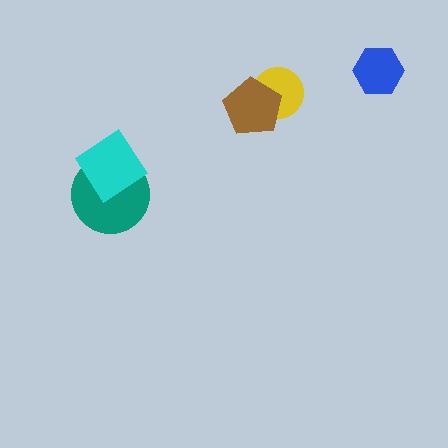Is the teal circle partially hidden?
Yes, it is partially covered by another shape.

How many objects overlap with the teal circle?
1 object overlaps with the teal circle.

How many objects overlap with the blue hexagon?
0 objects overlap with the blue hexagon.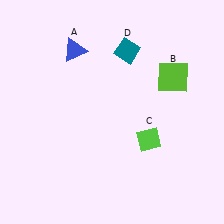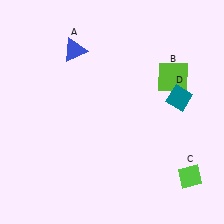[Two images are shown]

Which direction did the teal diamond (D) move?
The teal diamond (D) moved right.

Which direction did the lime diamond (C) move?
The lime diamond (C) moved right.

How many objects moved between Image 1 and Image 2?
2 objects moved between the two images.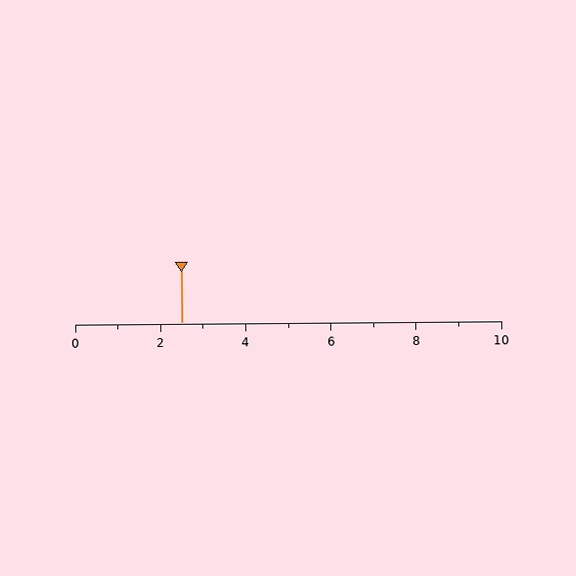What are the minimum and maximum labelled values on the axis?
The axis runs from 0 to 10.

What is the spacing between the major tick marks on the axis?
The major ticks are spaced 2 apart.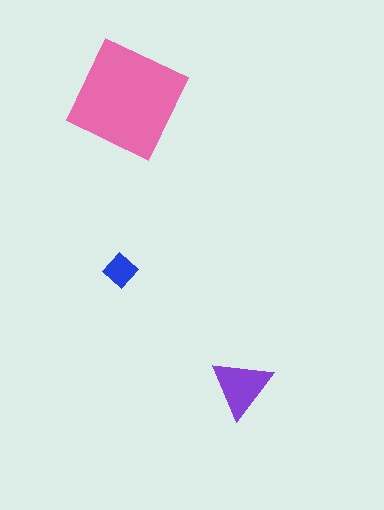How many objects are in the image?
There are 3 objects in the image.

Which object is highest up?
The pink diamond is topmost.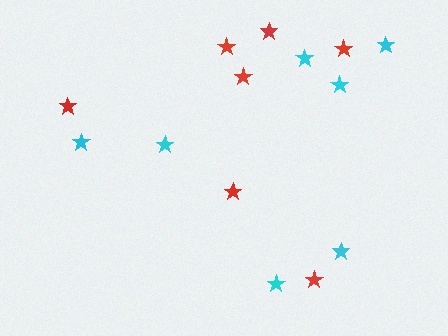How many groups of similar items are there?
There are 2 groups: one group of cyan stars (7) and one group of red stars (7).